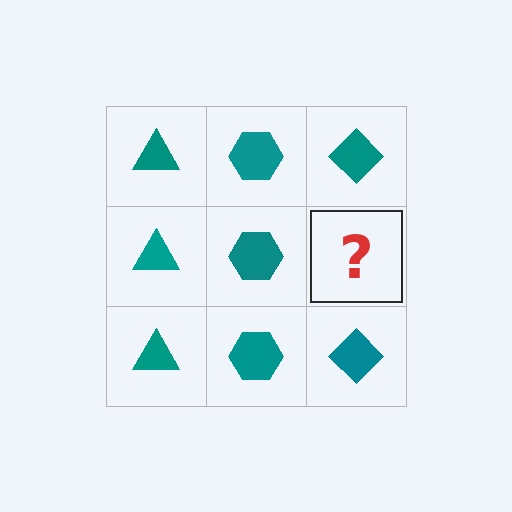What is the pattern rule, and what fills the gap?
The rule is that each column has a consistent shape. The gap should be filled with a teal diamond.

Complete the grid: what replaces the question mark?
The question mark should be replaced with a teal diamond.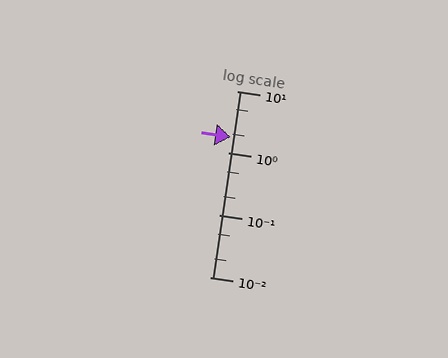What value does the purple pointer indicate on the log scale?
The pointer indicates approximately 1.8.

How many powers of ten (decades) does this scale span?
The scale spans 3 decades, from 0.01 to 10.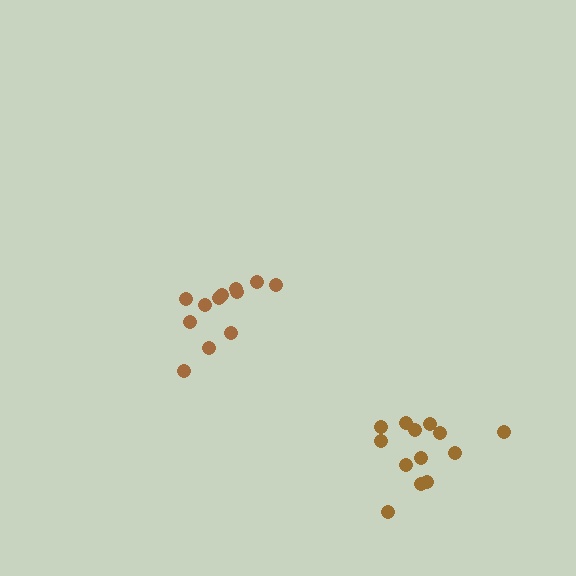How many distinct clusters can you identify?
There are 2 distinct clusters.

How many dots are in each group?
Group 1: 12 dots, Group 2: 13 dots (25 total).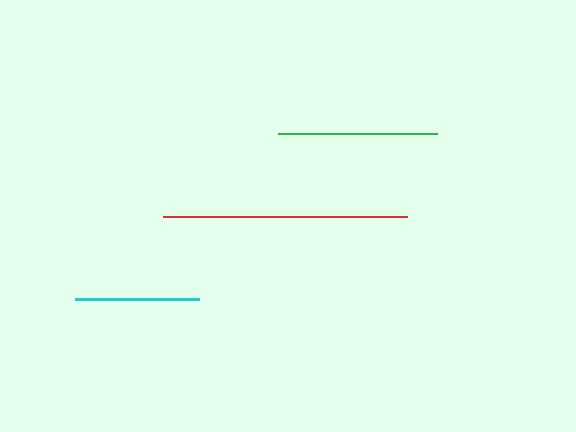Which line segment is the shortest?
The cyan line is the shortest at approximately 124 pixels.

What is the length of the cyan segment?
The cyan segment is approximately 124 pixels long.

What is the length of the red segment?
The red segment is approximately 244 pixels long.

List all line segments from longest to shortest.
From longest to shortest: red, green, cyan.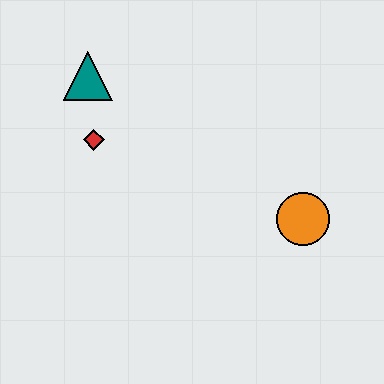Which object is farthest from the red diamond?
The orange circle is farthest from the red diamond.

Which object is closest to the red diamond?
The teal triangle is closest to the red diamond.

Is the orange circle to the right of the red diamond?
Yes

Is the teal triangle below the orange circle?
No